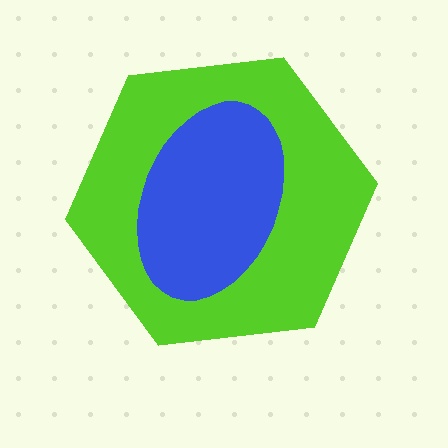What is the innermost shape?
The blue ellipse.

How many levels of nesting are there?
2.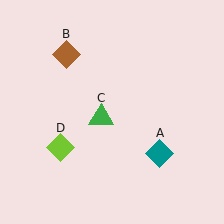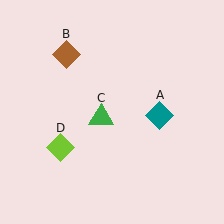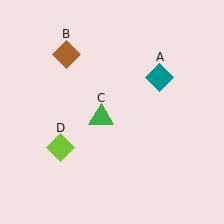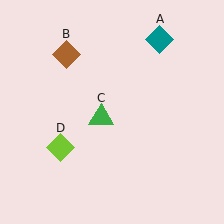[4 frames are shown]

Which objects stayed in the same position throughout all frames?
Brown diamond (object B) and green triangle (object C) and lime diamond (object D) remained stationary.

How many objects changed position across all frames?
1 object changed position: teal diamond (object A).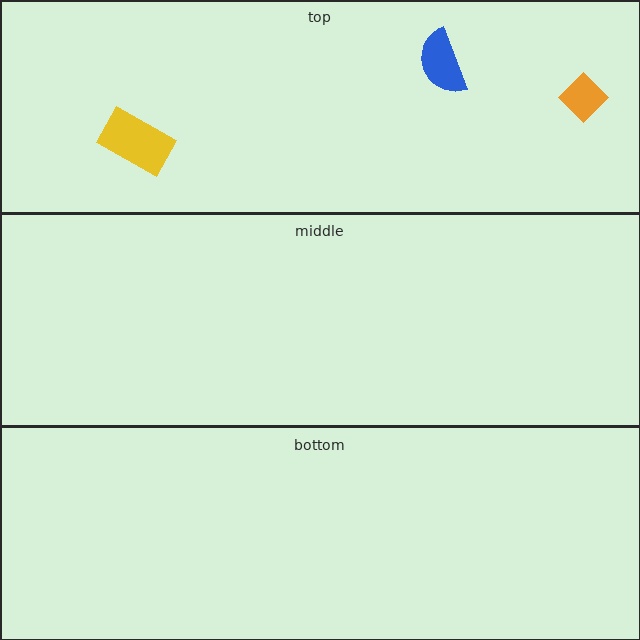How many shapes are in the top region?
3.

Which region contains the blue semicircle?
The top region.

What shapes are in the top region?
The blue semicircle, the orange diamond, the yellow rectangle.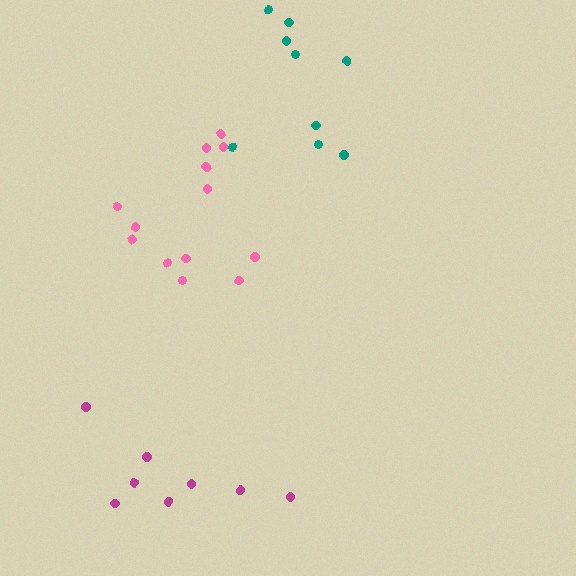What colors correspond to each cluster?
The clusters are colored: magenta, teal, pink.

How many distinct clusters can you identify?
There are 3 distinct clusters.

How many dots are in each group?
Group 1: 8 dots, Group 2: 9 dots, Group 3: 13 dots (30 total).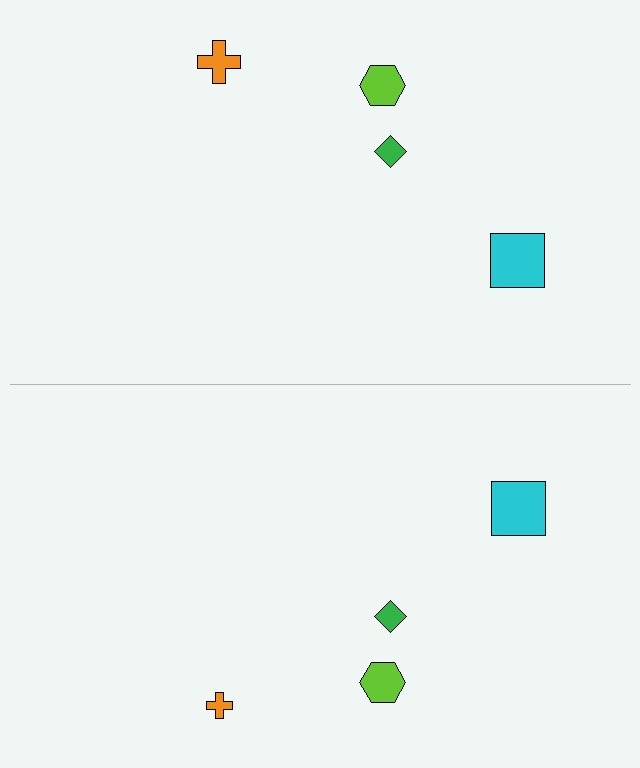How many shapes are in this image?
There are 8 shapes in this image.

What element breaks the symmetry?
The orange cross on the bottom side has a different size than its mirror counterpart.